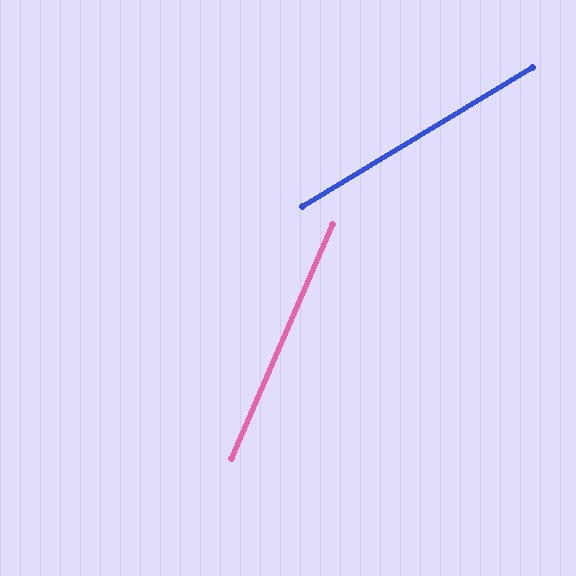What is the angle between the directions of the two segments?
Approximately 35 degrees.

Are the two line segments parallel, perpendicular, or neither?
Neither parallel nor perpendicular — they differ by about 35°.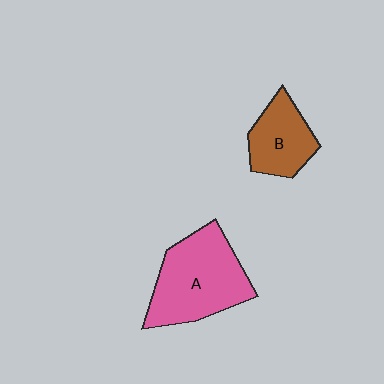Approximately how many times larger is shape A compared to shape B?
Approximately 1.7 times.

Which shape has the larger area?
Shape A (pink).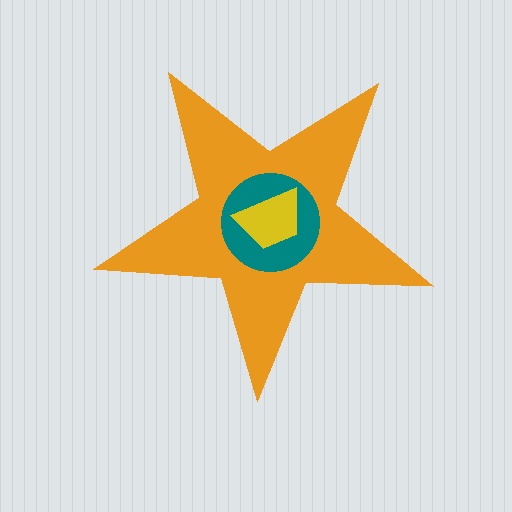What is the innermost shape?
The yellow trapezoid.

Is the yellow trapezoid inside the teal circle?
Yes.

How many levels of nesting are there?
3.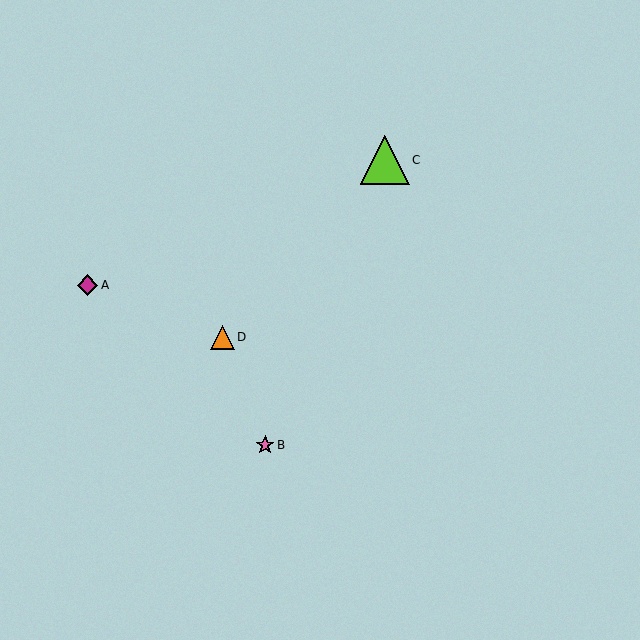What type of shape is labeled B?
Shape B is a pink star.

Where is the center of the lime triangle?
The center of the lime triangle is at (385, 160).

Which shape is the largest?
The lime triangle (labeled C) is the largest.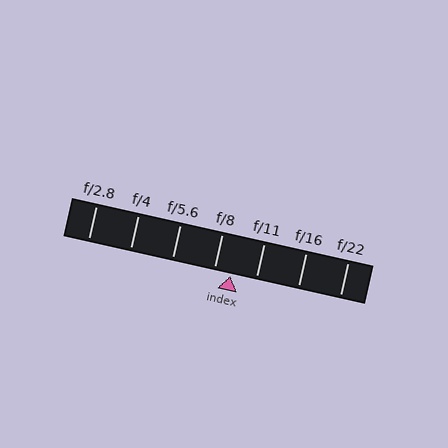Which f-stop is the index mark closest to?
The index mark is closest to f/8.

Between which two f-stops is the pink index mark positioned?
The index mark is between f/8 and f/11.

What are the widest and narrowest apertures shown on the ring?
The widest aperture shown is f/2.8 and the narrowest is f/22.